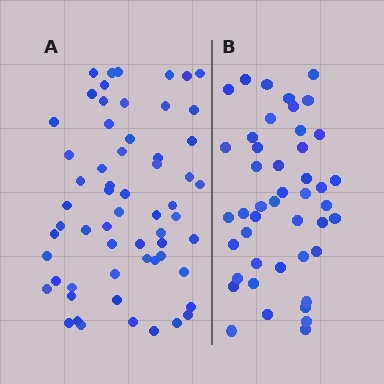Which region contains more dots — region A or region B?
Region A (the left region) has more dots.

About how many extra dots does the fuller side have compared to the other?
Region A has approximately 15 more dots than region B.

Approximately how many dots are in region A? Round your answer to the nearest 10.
About 60 dots.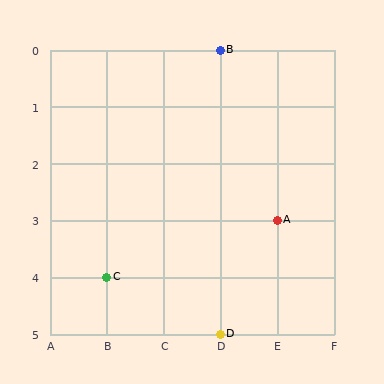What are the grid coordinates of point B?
Point B is at grid coordinates (D, 0).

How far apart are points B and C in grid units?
Points B and C are 2 columns and 4 rows apart (about 4.5 grid units diagonally).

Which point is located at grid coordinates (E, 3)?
Point A is at (E, 3).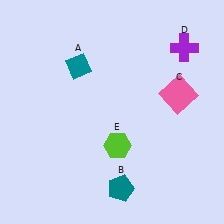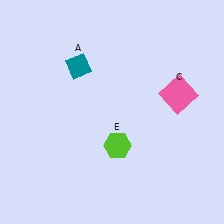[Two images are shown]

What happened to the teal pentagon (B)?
The teal pentagon (B) was removed in Image 2. It was in the bottom-right area of Image 1.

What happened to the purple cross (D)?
The purple cross (D) was removed in Image 2. It was in the top-right area of Image 1.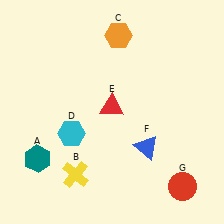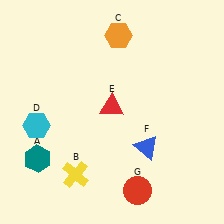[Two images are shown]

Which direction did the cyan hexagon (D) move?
The cyan hexagon (D) moved left.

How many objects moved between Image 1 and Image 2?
2 objects moved between the two images.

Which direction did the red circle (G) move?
The red circle (G) moved left.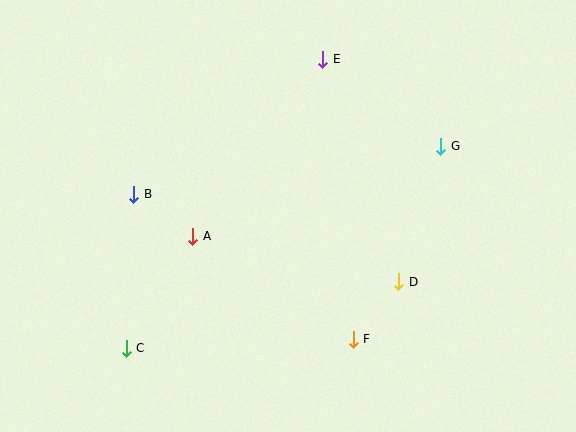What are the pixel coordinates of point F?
Point F is at (353, 339).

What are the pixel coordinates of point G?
Point G is at (441, 146).